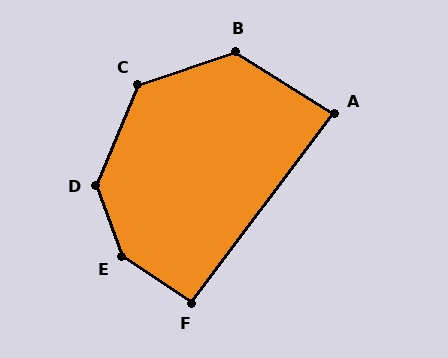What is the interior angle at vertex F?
Approximately 93 degrees (approximately right).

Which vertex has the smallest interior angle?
A, at approximately 85 degrees.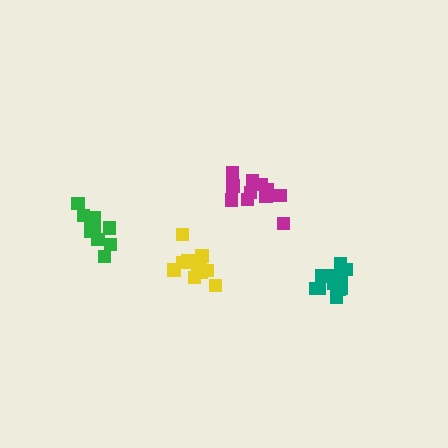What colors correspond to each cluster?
The clusters are colored: green, teal, yellow, magenta.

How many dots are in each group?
Group 1: 10 dots, Group 2: 11 dots, Group 3: 13 dots, Group 4: 12 dots (46 total).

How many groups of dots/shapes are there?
There are 4 groups.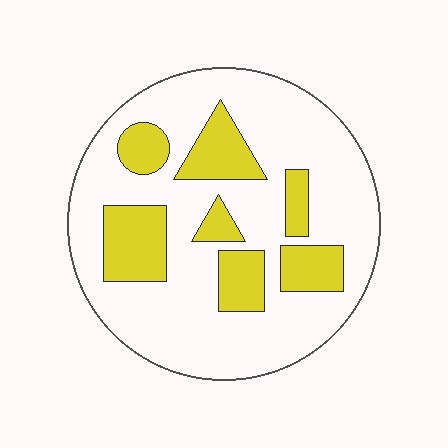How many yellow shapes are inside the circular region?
7.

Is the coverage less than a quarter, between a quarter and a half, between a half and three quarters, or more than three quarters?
Between a quarter and a half.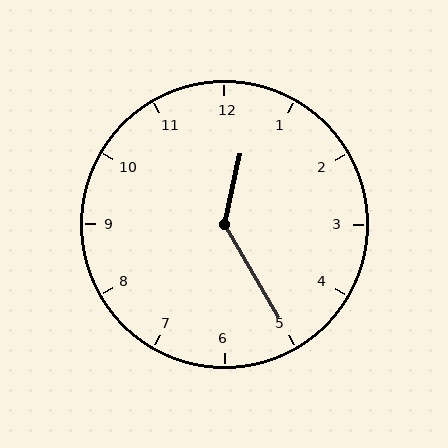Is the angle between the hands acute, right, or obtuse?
It is obtuse.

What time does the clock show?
12:25.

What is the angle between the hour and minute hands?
Approximately 138 degrees.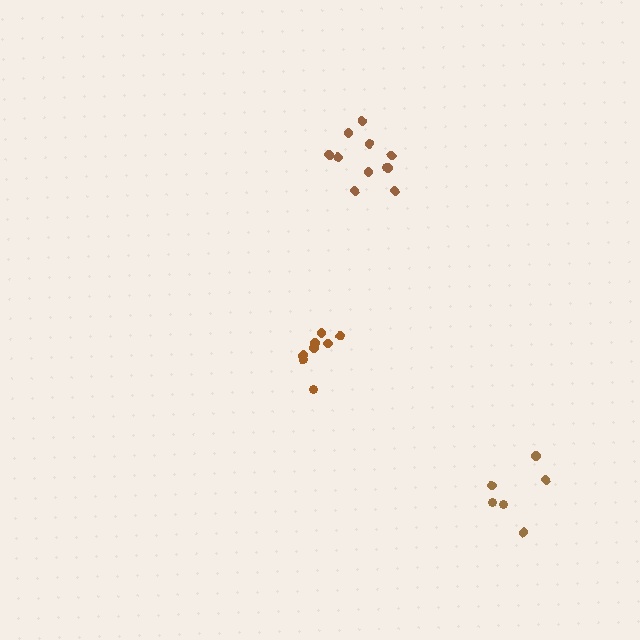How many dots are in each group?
Group 1: 8 dots, Group 2: 11 dots, Group 3: 6 dots (25 total).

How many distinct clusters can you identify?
There are 3 distinct clusters.